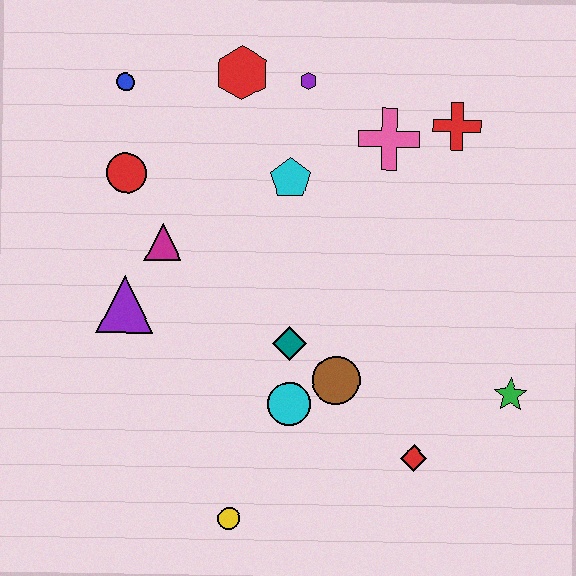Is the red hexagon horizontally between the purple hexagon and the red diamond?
No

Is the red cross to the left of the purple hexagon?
No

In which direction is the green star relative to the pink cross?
The green star is below the pink cross.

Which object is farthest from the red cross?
The yellow circle is farthest from the red cross.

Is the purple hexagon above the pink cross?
Yes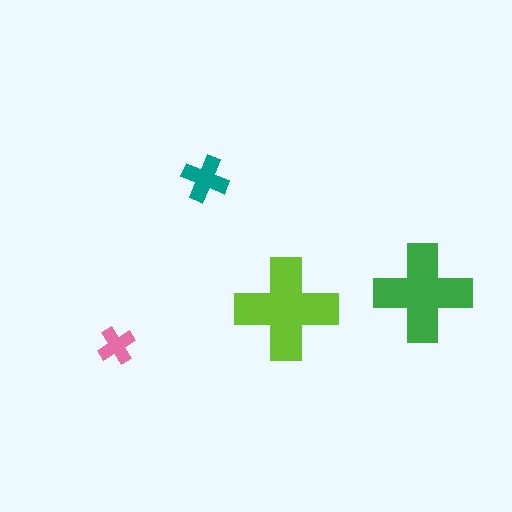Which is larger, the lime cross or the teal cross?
The lime one.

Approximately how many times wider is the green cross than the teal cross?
About 2 times wider.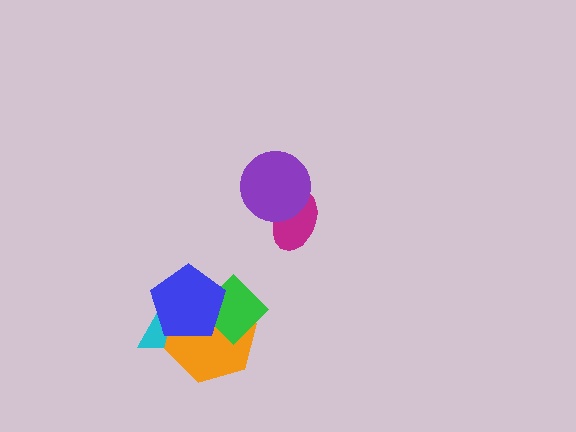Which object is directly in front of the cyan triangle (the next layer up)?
The orange hexagon is directly in front of the cyan triangle.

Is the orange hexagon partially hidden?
Yes, it is partially covered by another shape.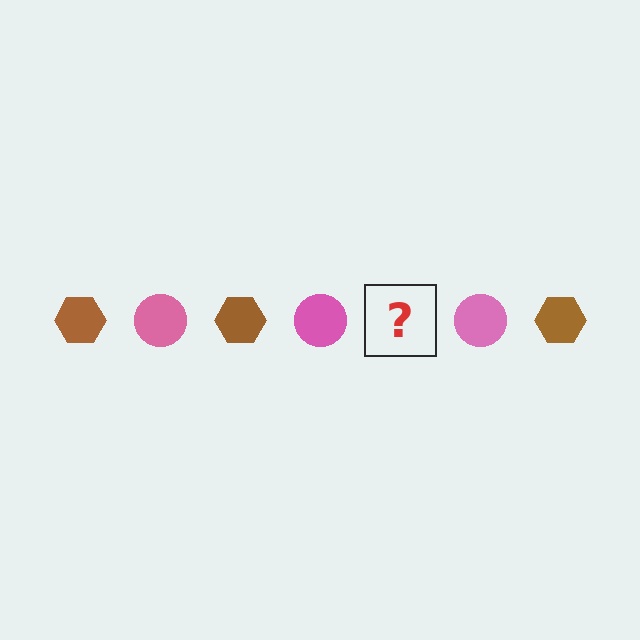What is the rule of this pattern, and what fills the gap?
The rule is that the pattern alternates between brown hexagon and pink circle. The gap should be filled with a brown hexagon.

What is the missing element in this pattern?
The missing element is a brown hexagon.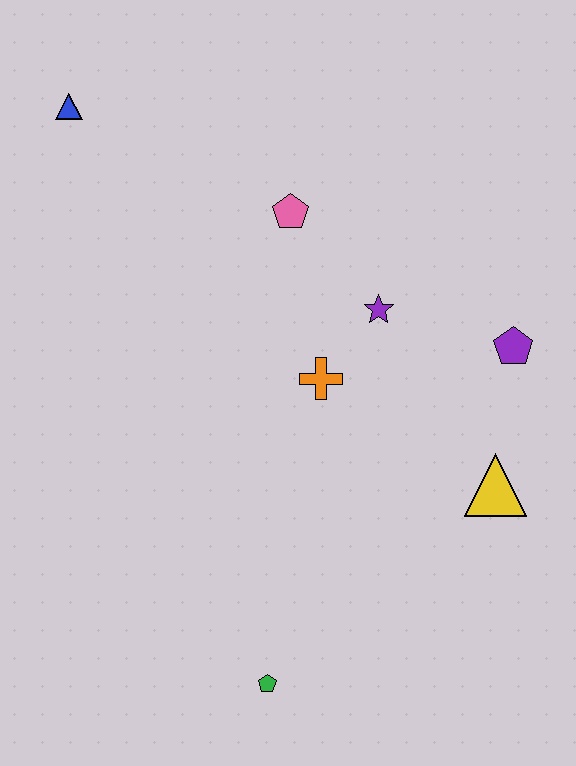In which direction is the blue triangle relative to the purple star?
The blue triangle is to the left of the purple star.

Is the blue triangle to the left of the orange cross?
Yes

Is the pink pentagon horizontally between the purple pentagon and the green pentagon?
Yes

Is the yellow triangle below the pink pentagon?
Yes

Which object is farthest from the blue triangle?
The green pentagon is farthest from the blue triangle.